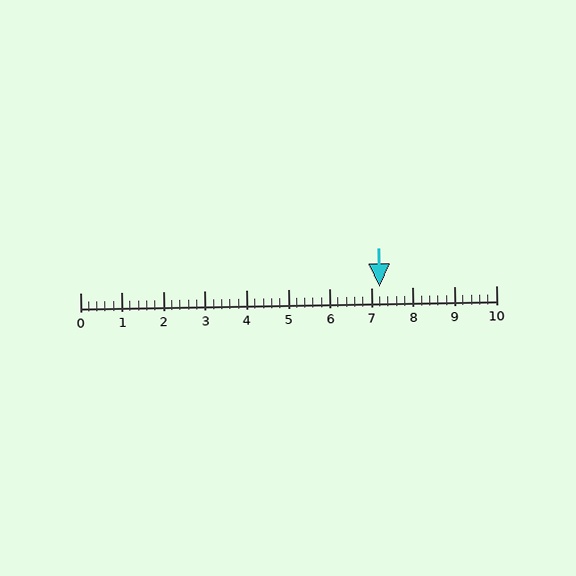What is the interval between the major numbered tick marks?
The major tick marks are spaced 1 units apart.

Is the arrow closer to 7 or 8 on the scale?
The arrow is closer to 7.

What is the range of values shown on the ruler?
The ruler shows values from 0 to 10.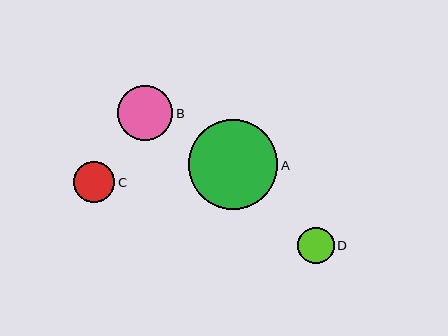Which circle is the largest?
Circle A is the largest with a size of approximately 89 pixels.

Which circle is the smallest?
Circle D is the smallest with a size of approximately 37 pixels.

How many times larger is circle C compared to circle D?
Circle C is approximately 1.1 times the size of circle D.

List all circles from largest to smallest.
From largest to smallest: A, B, C, D.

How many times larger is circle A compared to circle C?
Circle A is approximately 2.2 times the size of circle C.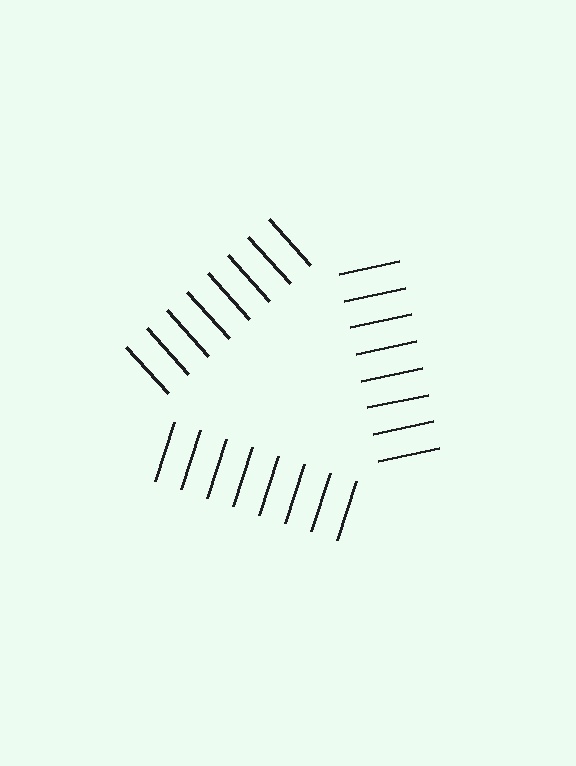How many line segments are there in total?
24 — 8 along each of the 3 edges.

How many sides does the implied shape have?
3 sides — the line-ends trace a triangle.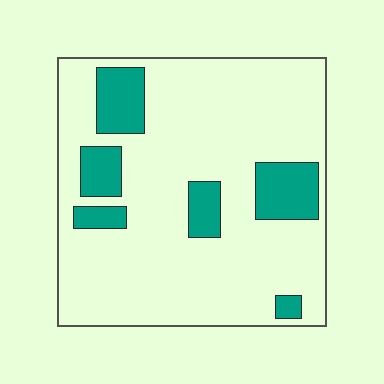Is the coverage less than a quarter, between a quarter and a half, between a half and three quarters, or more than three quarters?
Less than a quarter.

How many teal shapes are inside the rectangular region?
6.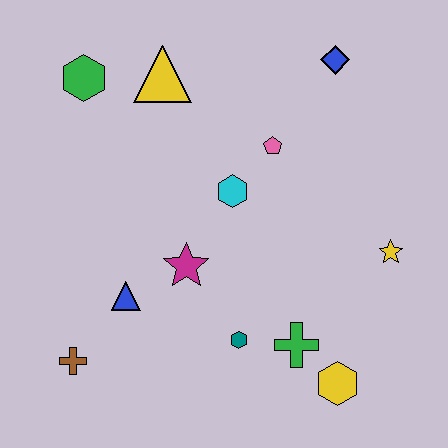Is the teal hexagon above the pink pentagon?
No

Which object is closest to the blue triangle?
The magenta star is closest to the blue triangle.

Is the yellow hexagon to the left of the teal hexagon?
No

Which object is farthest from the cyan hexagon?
The brown cross is farthest from the cyan hexagon.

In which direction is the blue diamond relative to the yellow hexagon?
The blue diamond is above the yellow hexagon.